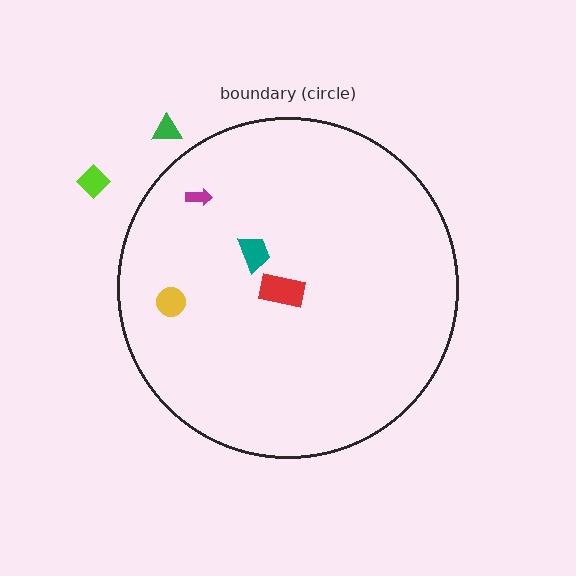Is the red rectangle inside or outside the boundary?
Inside.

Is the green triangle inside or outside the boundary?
Outside.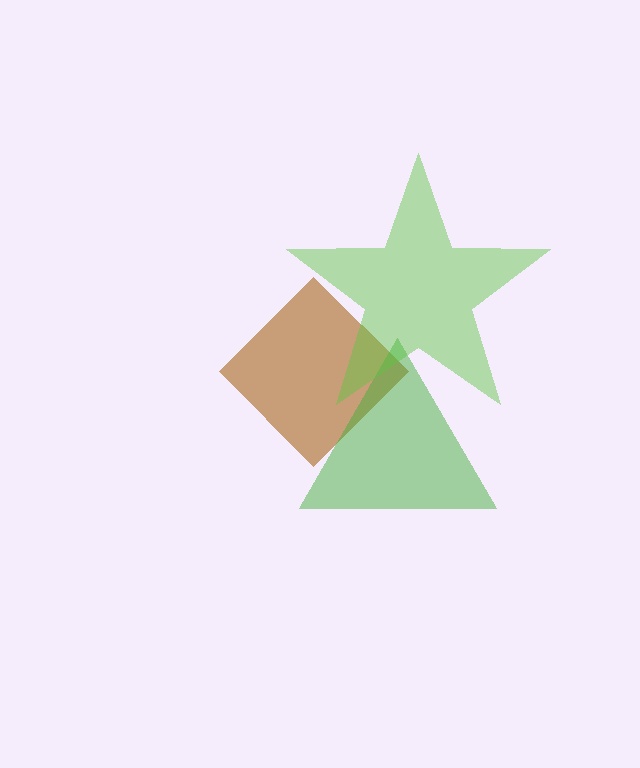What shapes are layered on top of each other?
The layered shapes are: a brown diamond, a green triangle, a lime star.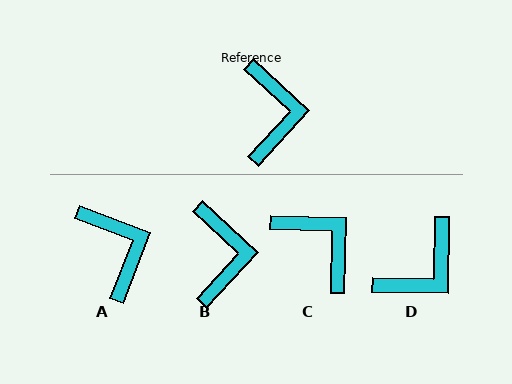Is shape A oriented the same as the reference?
No, it is off by about 21 degrees.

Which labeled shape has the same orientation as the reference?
B.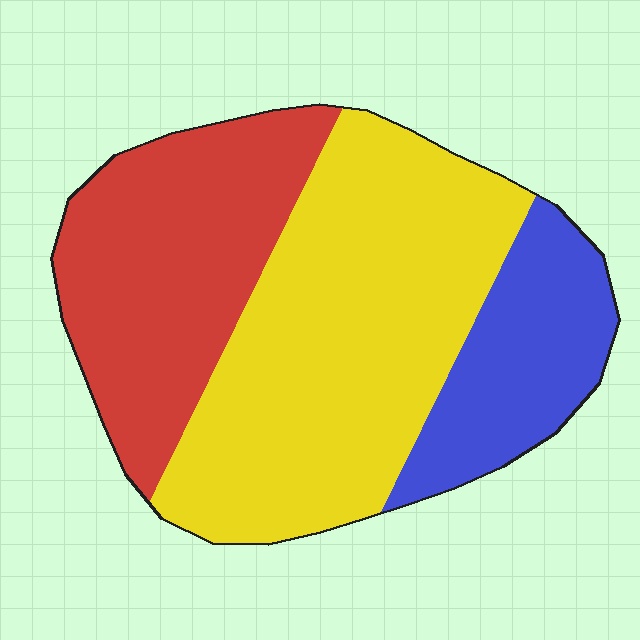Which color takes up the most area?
Yellow, at roughly 50%.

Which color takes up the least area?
Blue, at roughly 20%.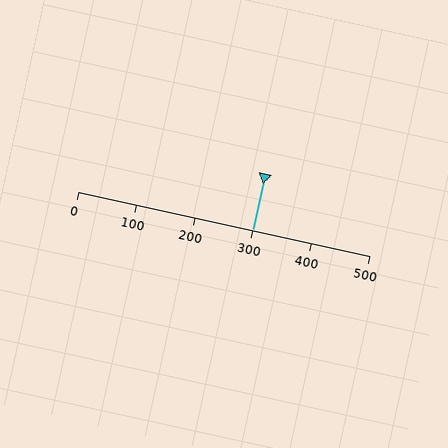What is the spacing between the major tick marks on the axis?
The major ticks are spaced 100 apart.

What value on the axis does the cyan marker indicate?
The marker indicates approximately 300.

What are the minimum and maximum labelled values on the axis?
The axis runs from 0 to 500.